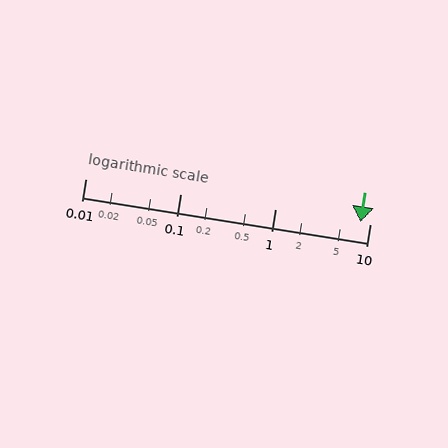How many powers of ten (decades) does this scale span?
The scale spans 3 decades, from 0.01 to 10.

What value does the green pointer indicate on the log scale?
The pointer indicates approximately 8.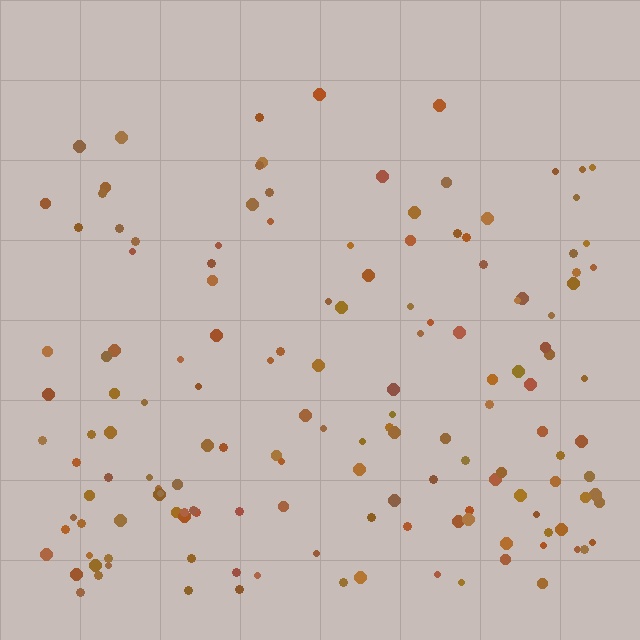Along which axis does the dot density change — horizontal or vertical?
Vertical.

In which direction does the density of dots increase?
From top to bottom, with the bottom side densest.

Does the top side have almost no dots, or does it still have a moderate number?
Still a moderate number, just noticeably fewer than the bottom.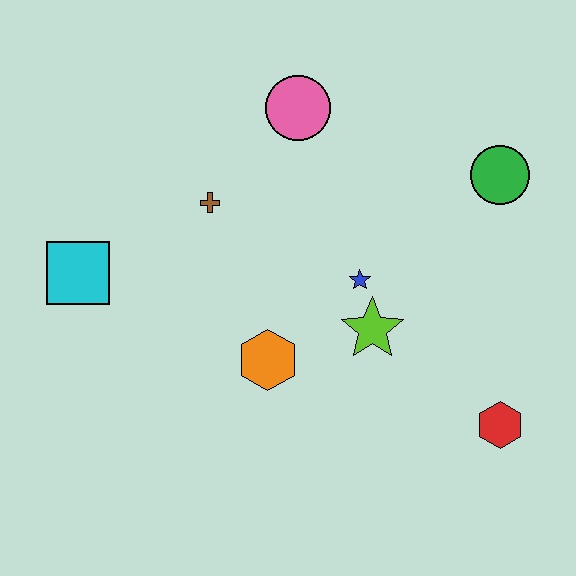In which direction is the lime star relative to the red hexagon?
The lime star is to the left of the red hexagon.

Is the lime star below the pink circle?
Yes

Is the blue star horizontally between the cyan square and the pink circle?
No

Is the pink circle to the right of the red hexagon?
No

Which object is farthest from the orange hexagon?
The green circle is farthest from the orange hexagon.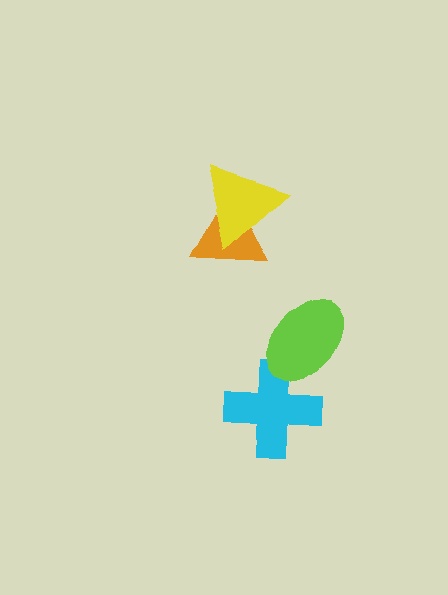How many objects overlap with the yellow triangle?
1 object overlaps with the yellow triangle.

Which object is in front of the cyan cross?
The lime ellipse is in front of the cyan cross.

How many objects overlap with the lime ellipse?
1 object overlaps with the lime ellipse.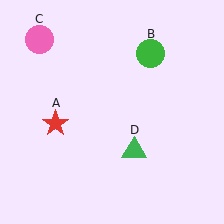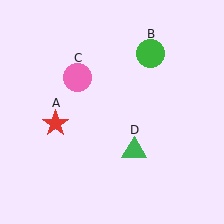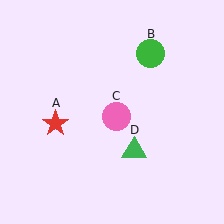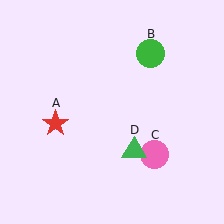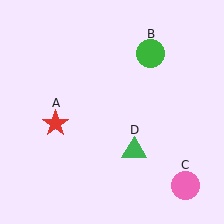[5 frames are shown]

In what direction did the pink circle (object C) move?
The pink circle (object C) moved down and to the right.